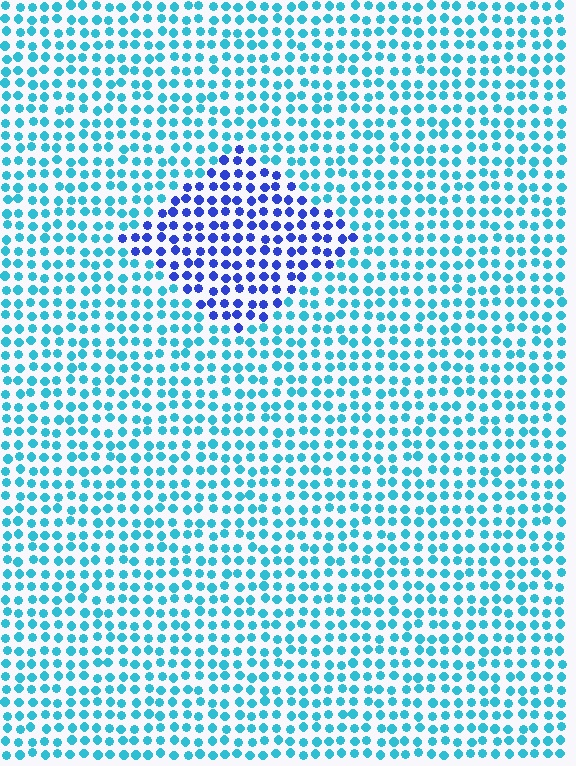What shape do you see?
I see a diamond.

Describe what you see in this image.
The image is filled with small cyan elements in a uniform arrangement. A diamond-shaped region is visible where the elements are tinted to a slightly different hue, forming a subtle color boundary.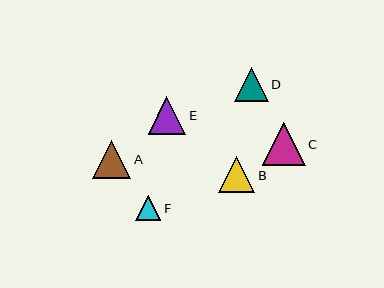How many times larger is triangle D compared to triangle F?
Triangle D is approximately 1.4 times the size of triangle F.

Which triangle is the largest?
Triangle C is the largest with a size of approximately 43 pixels.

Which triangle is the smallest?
Triangle F is the smallest with a size of approximately 25 pixels.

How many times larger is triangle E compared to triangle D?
Triangle E is approximately 1.1 times the size of triangle D.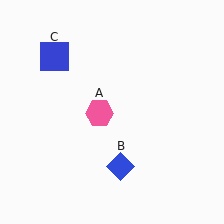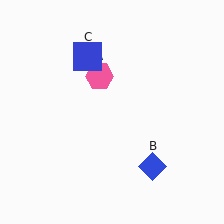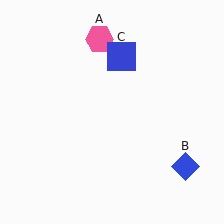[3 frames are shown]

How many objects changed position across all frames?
3 objects changed position: pink hexagon (object A), blue diamond (object B), blue square (object C).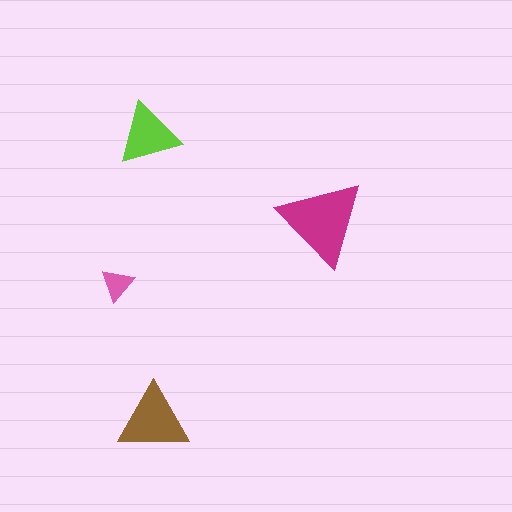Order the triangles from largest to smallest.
the magenta one, the brown one, the lime one, the pink one.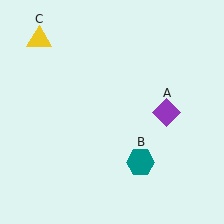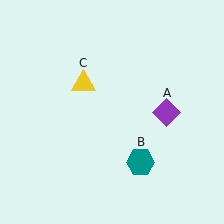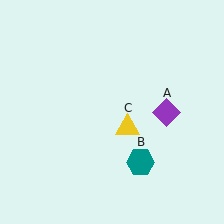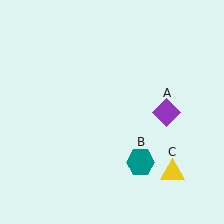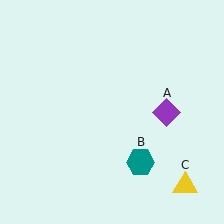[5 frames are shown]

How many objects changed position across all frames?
1 object changed position: yellow triangle (object C).